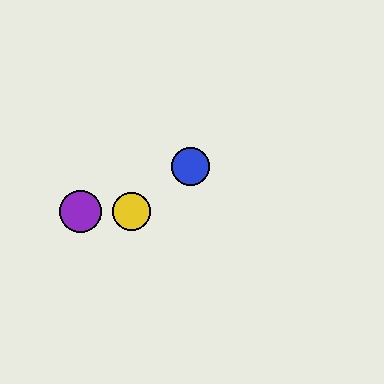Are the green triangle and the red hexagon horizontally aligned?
Yes, both are at y≈212.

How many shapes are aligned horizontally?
4 shapes (the red hexagon, the green triangle, the yellow circle, the purple circle) are aligned horizontally.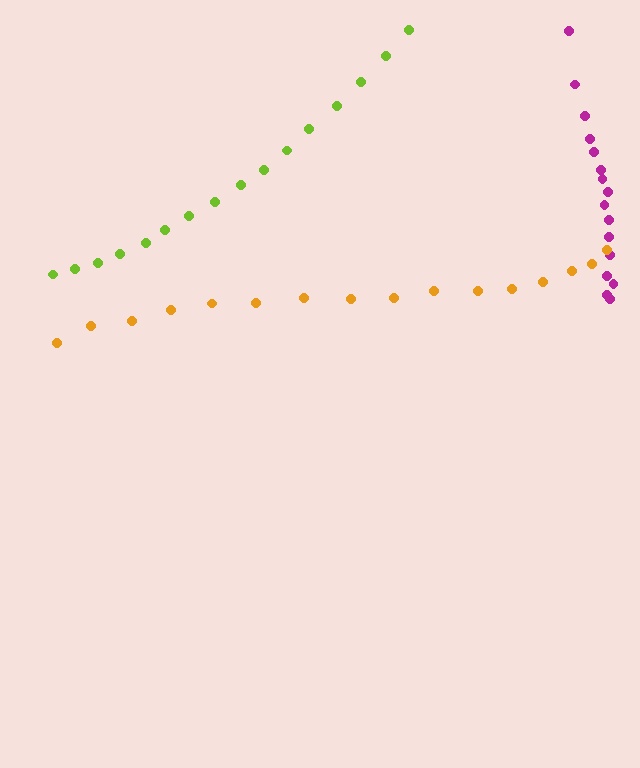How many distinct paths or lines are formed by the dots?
There are 3 distinct paths.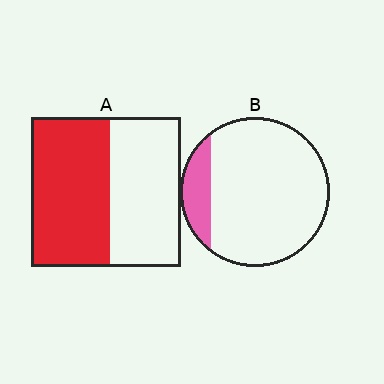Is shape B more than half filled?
No.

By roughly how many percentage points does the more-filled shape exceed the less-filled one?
By roughly 40 percentage points (A over B).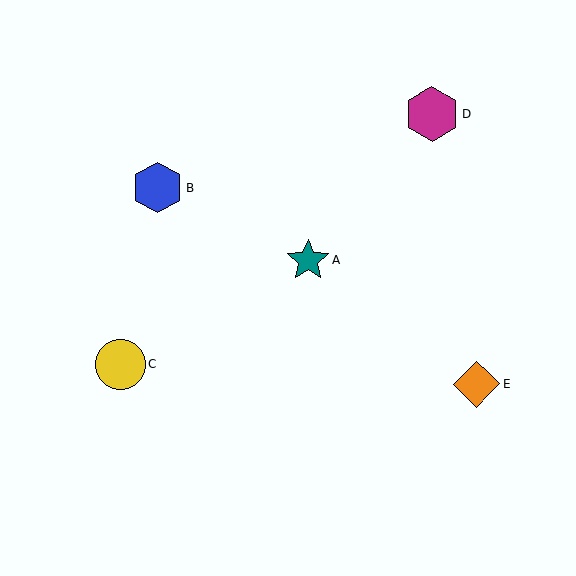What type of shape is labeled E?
Shape E is an orange diamond.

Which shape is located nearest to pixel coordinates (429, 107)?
The magenta hexagon (labeled D) at (432, 114) is nearest to that location.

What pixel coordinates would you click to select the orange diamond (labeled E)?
Click at (477, 384) to select the orange diamond E.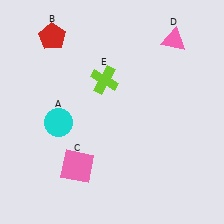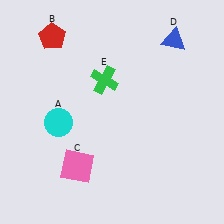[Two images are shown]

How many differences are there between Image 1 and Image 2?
There are 2 differences between the two images.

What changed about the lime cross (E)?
In Image 1, E is lime. In Image 2, it changed to green.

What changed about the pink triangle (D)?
In Image 1, D is pink. In Image 2, it changed to blue.